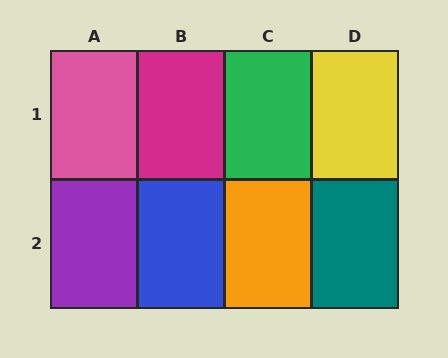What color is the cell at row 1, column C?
Green.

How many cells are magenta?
1 cell is magenta.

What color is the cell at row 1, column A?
Pink.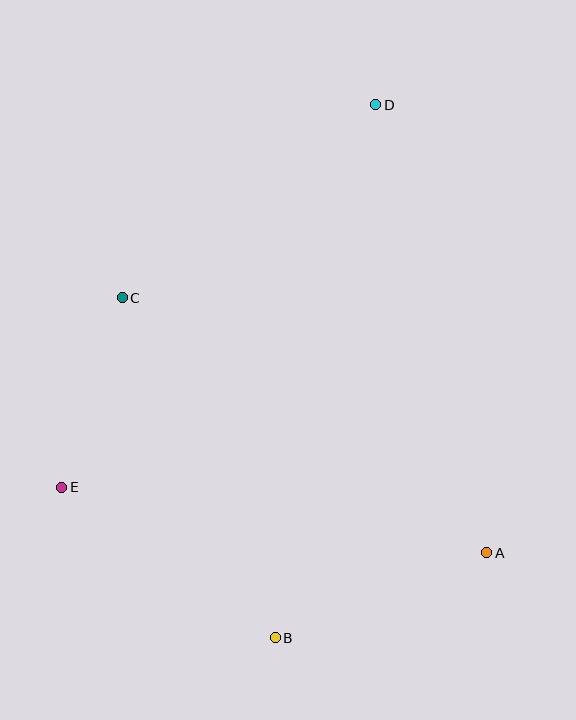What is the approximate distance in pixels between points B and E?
The distance between B and E is approximately 262 pixels.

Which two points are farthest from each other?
Points B and D are farthest from each other.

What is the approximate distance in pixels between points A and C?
The distance between A and C is approximately 445 pixels.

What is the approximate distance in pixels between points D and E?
The distance between D and E is approximately 495 pixels.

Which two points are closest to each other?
Points C and E are closest to each other.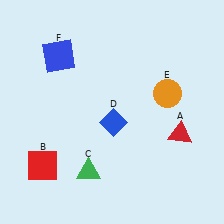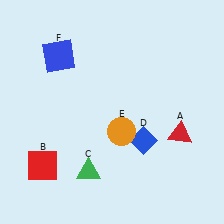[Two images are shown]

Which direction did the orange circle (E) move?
The orange circle (E) moved left.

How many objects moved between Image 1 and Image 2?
2 objects moved between the two images.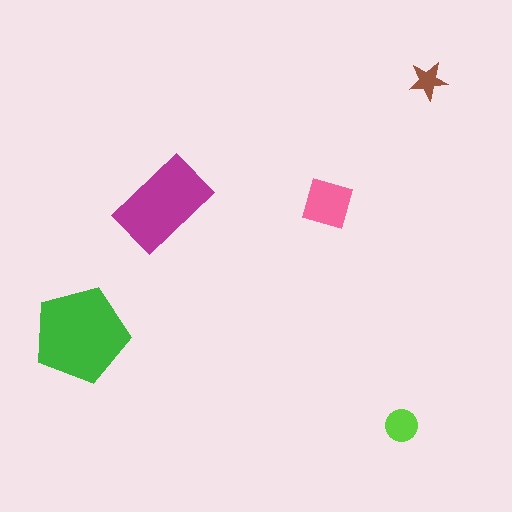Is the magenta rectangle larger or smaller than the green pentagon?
Smaller.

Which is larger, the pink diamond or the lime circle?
The pink diamond.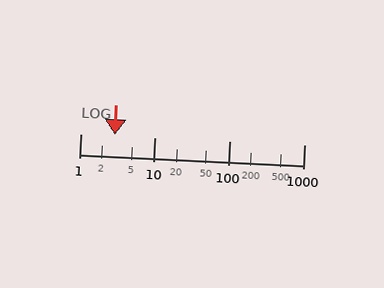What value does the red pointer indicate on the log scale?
The pointer indicates approximately 2.9.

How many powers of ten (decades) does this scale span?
The scale spans 3 decades, from 1 to 1000.